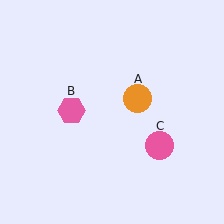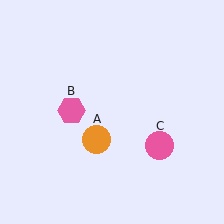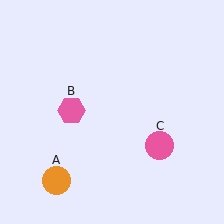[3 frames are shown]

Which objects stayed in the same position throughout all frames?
Pink hexagon (object B) and pink circle (object C) remained stationary.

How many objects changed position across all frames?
1 object changed position: orange circle (object A).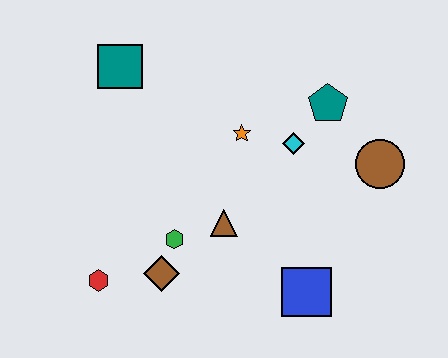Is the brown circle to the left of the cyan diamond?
No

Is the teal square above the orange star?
Yes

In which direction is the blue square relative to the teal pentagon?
The blue square is below the teal pentagon.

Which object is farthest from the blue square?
The teal square is farthest from the blue square.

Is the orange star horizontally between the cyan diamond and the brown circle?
No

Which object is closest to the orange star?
The cyan diamond is closest to the orange star.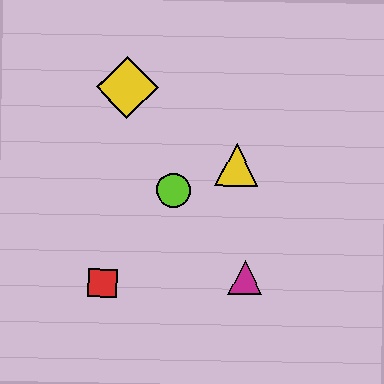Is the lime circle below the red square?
No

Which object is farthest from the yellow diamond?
The magenta triangle is farthest from the yellow diamond.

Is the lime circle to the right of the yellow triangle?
No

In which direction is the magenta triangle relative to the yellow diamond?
The magenta triangle is below the yellow diamond.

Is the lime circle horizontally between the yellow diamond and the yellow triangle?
Yes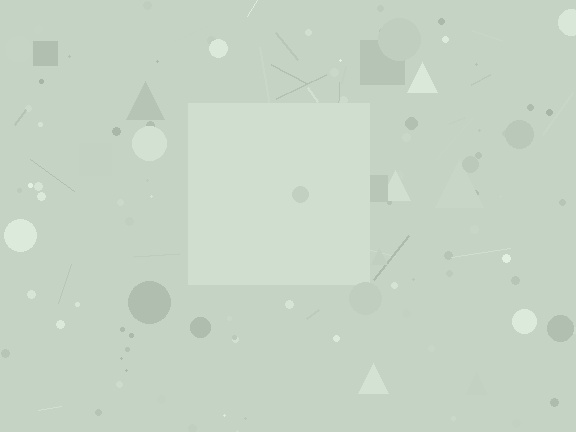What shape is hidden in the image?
A square is hidden in the image.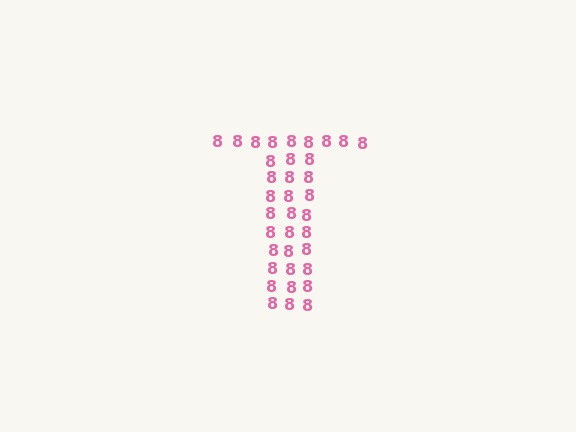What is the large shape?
The large shape is the letter T.